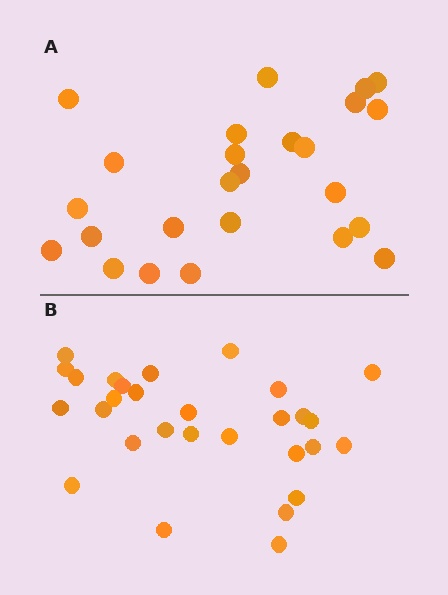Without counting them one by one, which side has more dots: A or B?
Region B (the bottom region) has more dots.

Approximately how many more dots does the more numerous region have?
Region B has about 4 more dots than region A.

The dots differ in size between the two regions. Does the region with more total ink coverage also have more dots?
No. Region A has more total ink coverage because its dots are larger, but region B actually contains more individual dots. Total area can be misleading — the number of items is what matters here.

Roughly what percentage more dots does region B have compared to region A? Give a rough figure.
About 15% more.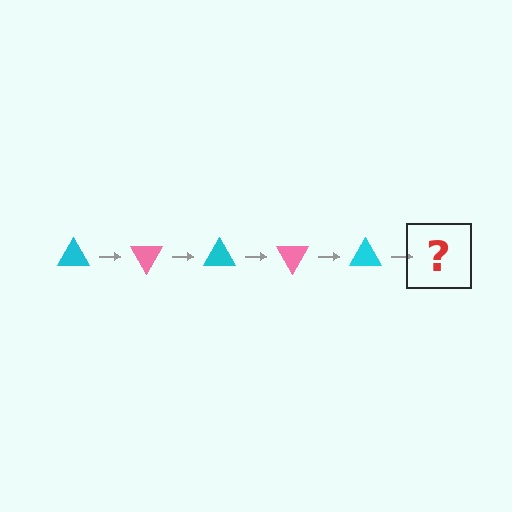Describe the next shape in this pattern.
It should be a pink triangle, rotated 300 degrees from the start.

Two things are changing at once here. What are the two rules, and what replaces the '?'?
The two rules are that it rotates 60 degrees each step and the color cycles through cyan and pink. The '?' should be a pink triangle, rotated 300 degrees from the start.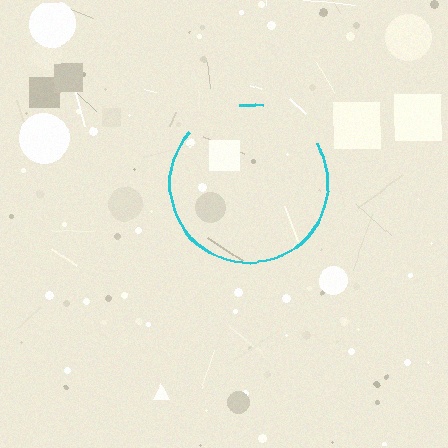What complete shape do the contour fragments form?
The contour fragments form a circle.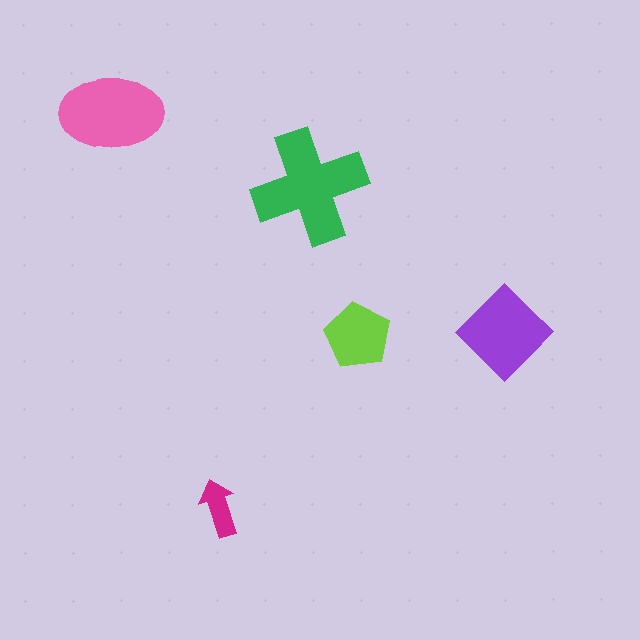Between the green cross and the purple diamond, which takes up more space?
The green cross.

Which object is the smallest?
The magenta arrow.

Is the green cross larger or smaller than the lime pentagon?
Larger.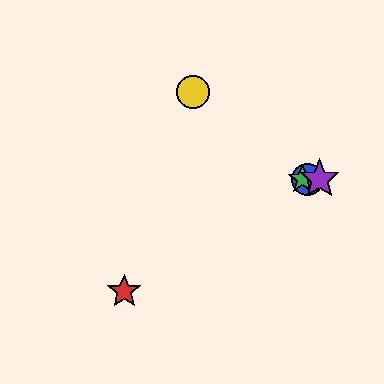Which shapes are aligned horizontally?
The blue circle, the green star, the purple star are aligned horizontally.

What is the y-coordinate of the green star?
The green star is at y≈179.